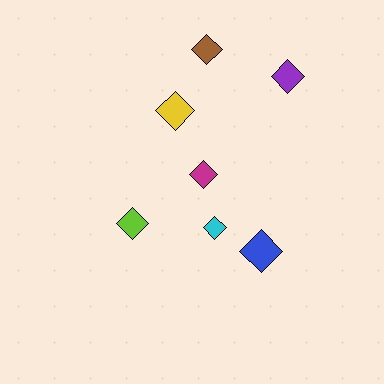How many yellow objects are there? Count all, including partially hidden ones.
There is 1 yellow object.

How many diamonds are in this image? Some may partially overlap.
There are 7 diamonds.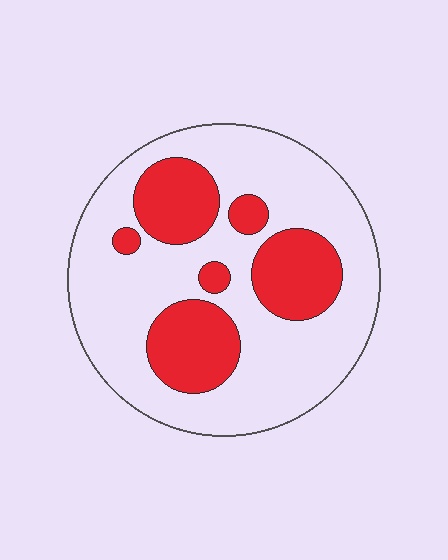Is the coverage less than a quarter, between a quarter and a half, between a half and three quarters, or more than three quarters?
Between a quarter and a half.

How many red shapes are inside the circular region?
6.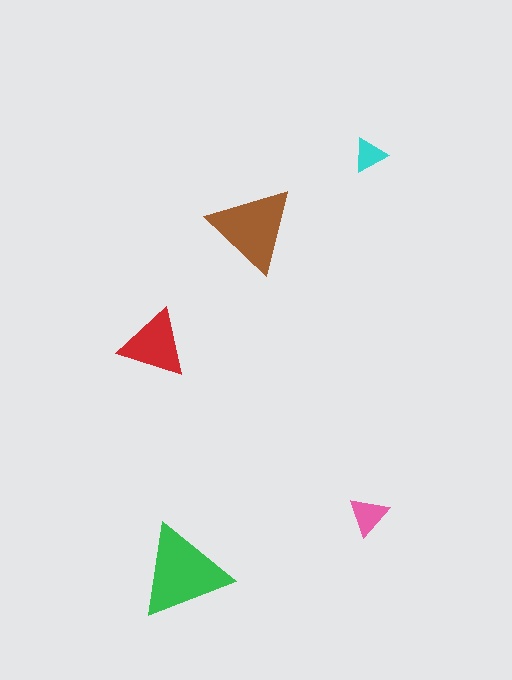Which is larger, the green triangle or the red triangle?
The green one.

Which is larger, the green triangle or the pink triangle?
The green one.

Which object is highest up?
The cyan triangle is topmost.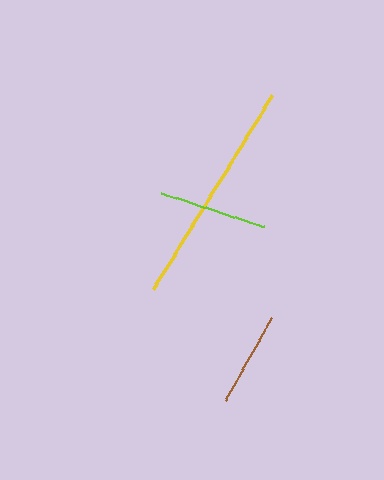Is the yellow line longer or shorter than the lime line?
The yellow line is longer than the lime line.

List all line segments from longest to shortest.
From longest to shortest: yellow, lime, brown.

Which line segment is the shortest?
The brown line is the shortest at approximately 95 pixels.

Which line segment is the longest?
The yellow line is the longest at approximately 229 pixels.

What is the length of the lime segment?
The lime segment is approximately 107 pixels long.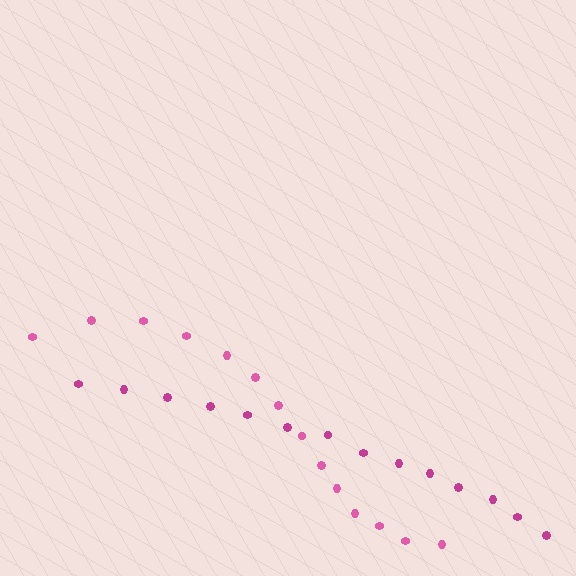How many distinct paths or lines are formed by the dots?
There are 2 distinct paths.